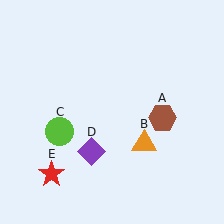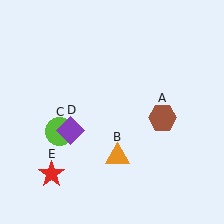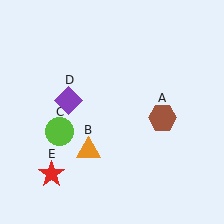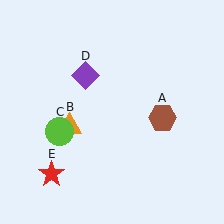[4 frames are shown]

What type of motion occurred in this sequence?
The orange triangle (object B), purple diamond (object D) rotated clockwise around the center of the scene.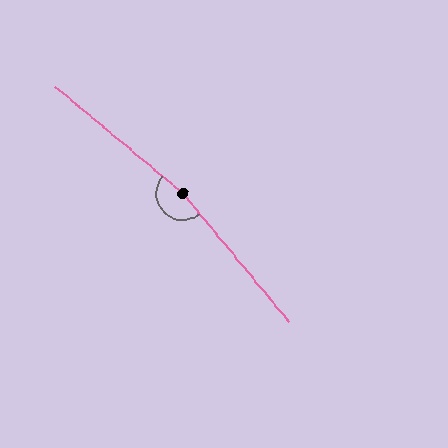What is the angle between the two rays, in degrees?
Approximately 169 degrees.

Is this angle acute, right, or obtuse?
It is obtuse.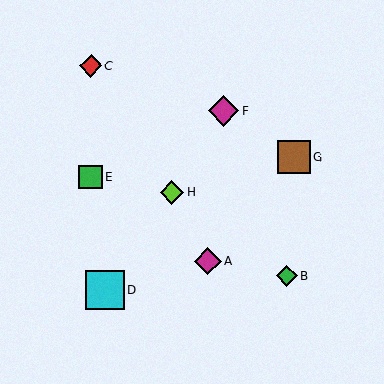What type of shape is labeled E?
Shape E is a green square.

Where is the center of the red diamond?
The center of the red diamond is at (91, 66).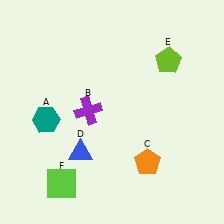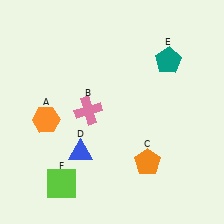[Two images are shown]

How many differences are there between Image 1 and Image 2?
There are 3 differences between the two images.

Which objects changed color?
A changed from teal to orange. B changed from purple to pink. E changed from lime to teal.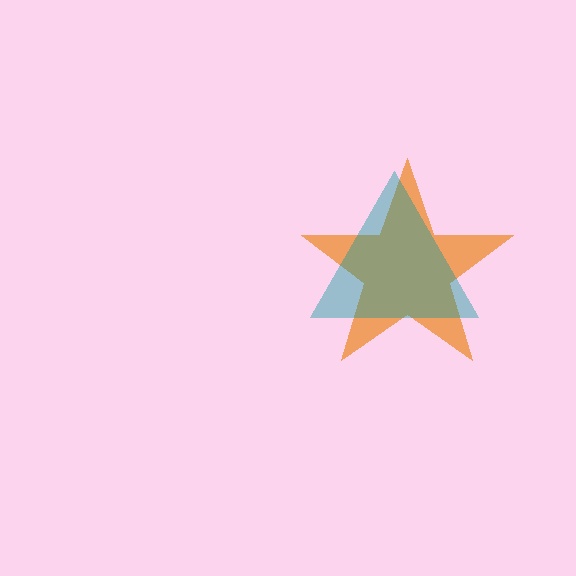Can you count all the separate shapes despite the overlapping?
Yes, there are 2 separate shapes.